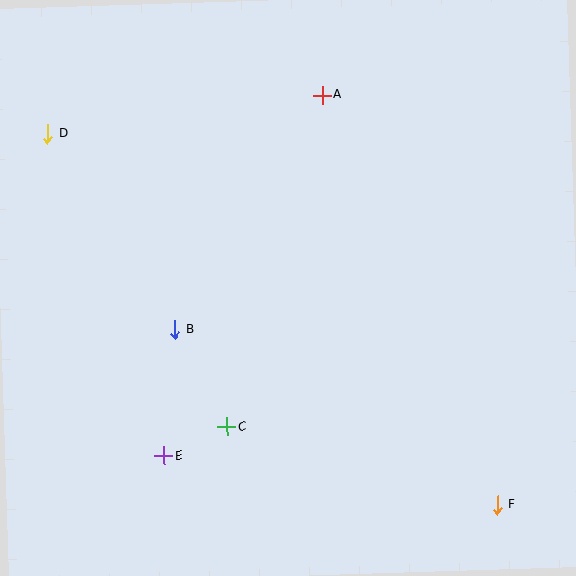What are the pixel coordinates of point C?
Point C is at (227, 427).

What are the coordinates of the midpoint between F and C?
The midpoint between F and C is at (362, 466).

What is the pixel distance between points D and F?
The distance between D and F is 583 pixels.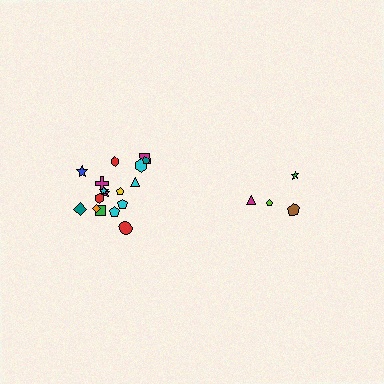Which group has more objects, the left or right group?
The left group.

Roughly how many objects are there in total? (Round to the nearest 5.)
Roughly 20 objects in total.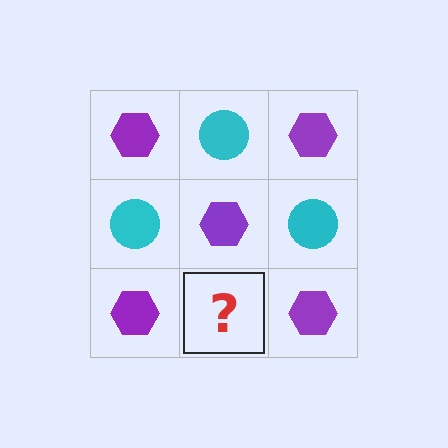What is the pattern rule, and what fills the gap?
The rule is that it alternates purple hexagon and cyan circle in a checkerboard pattern. The gap should be filled with a cyan circle.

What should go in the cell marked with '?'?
The missing cell should contain a cyan circle.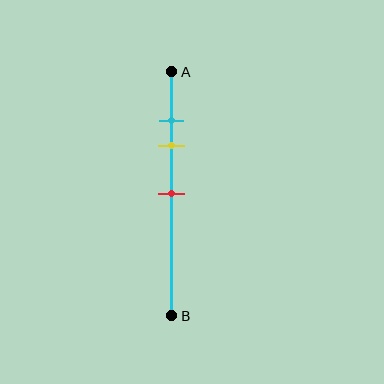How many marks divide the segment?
There are 3 marks dividing the segment.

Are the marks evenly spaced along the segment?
No, the marks are not evenly spaced.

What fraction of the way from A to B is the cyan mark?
The cyan mark is approximately 20% (0.2) of the way from A to B.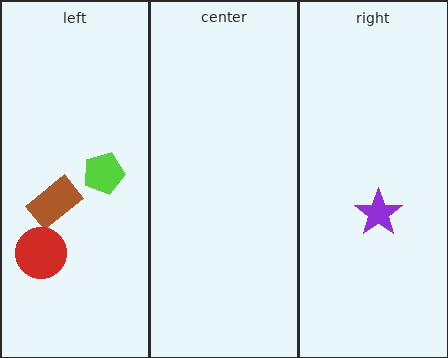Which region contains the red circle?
The left region.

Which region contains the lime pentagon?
The left region.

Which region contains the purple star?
The right region.